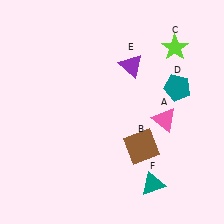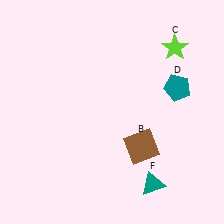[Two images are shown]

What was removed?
The pink triangle (A), the purple triangle (E) were removed in Image 2.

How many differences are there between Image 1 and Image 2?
There are 2 differences between the two images.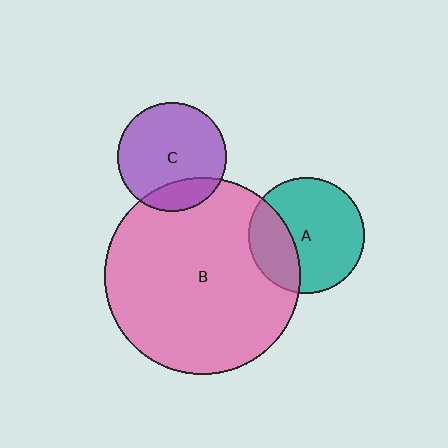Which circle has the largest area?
Circle B (pink).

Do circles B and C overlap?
Yes.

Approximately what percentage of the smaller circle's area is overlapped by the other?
Approximately 20%.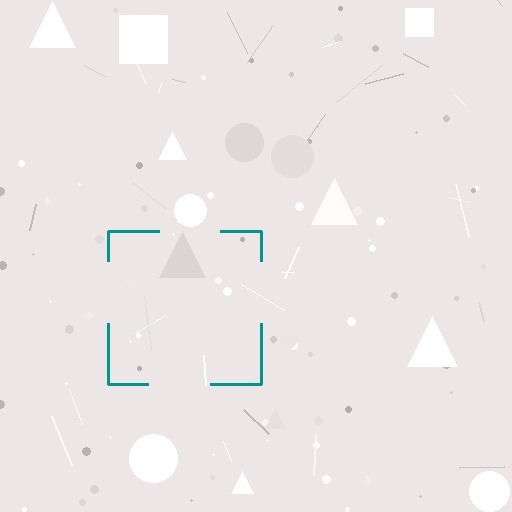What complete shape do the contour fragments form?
The contour fragments form a square.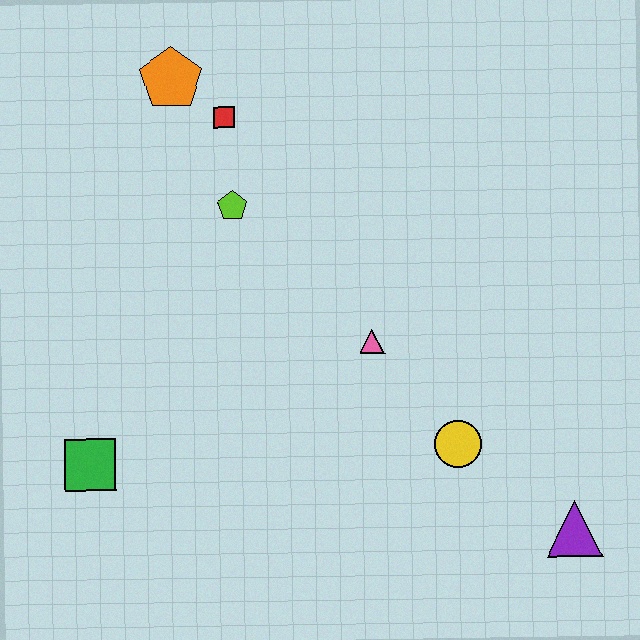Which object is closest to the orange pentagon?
The red square is closest to the orange pentagon.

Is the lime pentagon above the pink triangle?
Yes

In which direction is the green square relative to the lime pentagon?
The green square is below the lime pentagon.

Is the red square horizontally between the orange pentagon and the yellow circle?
Yes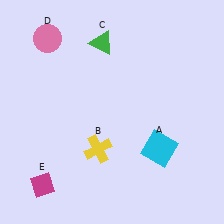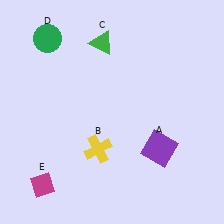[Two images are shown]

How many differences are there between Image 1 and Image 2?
There are 2 differences between the two images.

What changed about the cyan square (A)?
In Image 1, A is cyan. In Image 2, it changed to purple.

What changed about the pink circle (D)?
In Image 1, D is pink. In Image 2, it changed to green.